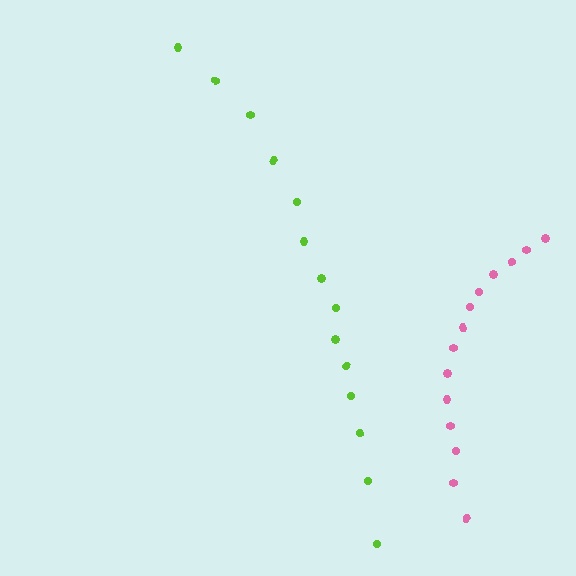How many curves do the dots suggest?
There are 2 distinct paths.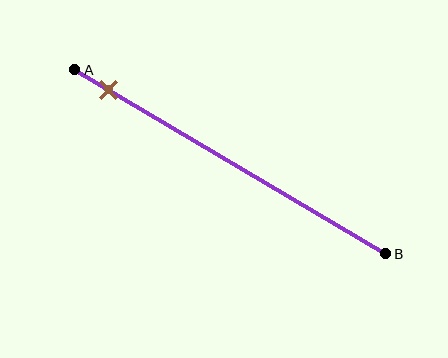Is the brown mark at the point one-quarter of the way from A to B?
No, the mark is at about 10% from A, not at the 25% one-quarter point.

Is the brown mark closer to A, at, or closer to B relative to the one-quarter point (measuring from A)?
The brown mark is closer to point A than the one-quarter point of segment AB.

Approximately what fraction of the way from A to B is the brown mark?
The brown mark is approximately 10% of the way from A to B.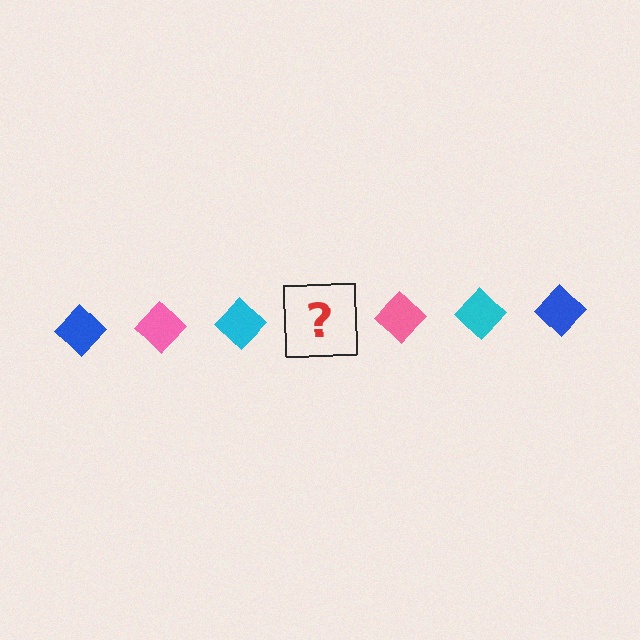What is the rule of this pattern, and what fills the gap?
The rule is that the pattern cycles through blue, pink, cyan diamonds. The gap should be filled with a blue diamond.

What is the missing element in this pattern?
The missing element is a blue diamond.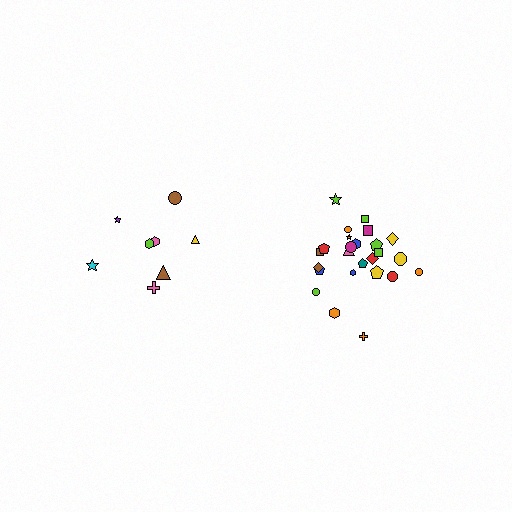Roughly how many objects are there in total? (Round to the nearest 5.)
Roughly 35 objects in total.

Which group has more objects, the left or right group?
The right group.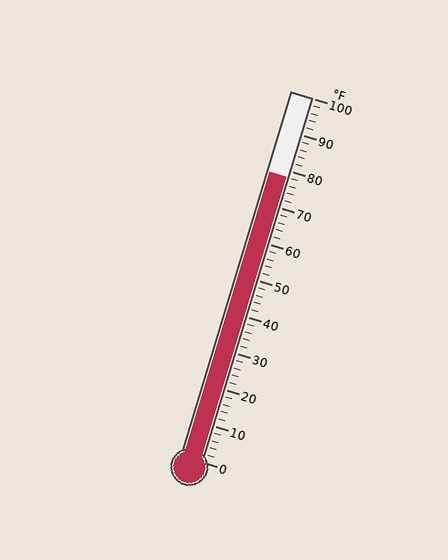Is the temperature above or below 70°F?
The temperature is above 70°F.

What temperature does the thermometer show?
The thermometer shows approximately 78°F.